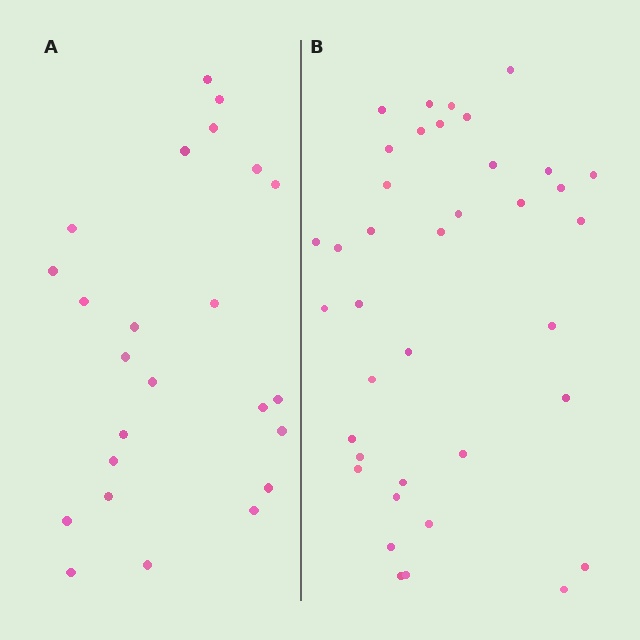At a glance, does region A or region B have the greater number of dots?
Region B (the right region) has more dots.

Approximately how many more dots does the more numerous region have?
Region B has approximately 15 more dots than region A.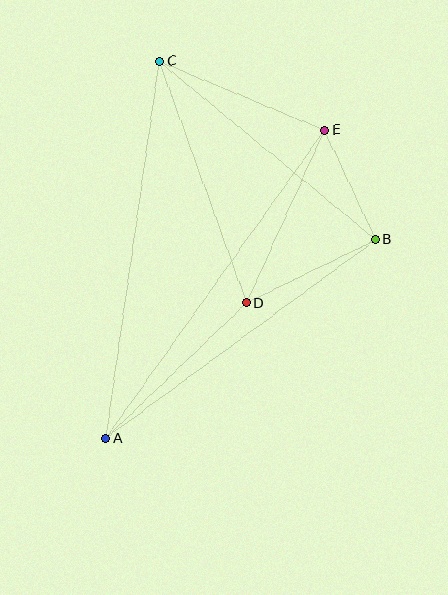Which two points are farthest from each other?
Points A and C are farthest from each other.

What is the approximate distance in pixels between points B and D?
The distance between B and D is approximately 144 pixels.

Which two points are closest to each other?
Points B and E are closest to each other.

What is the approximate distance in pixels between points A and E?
The distance between A and E is approximately 378 pixels.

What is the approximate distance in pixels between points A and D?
The distance between A and D is approximately 195 pixels.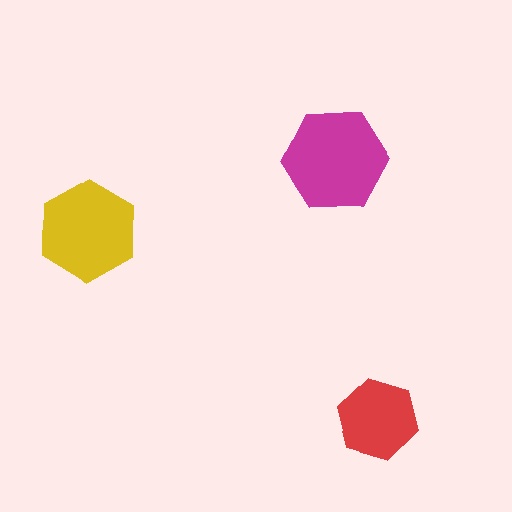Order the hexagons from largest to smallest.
the magenta one, the yellow one, the red one.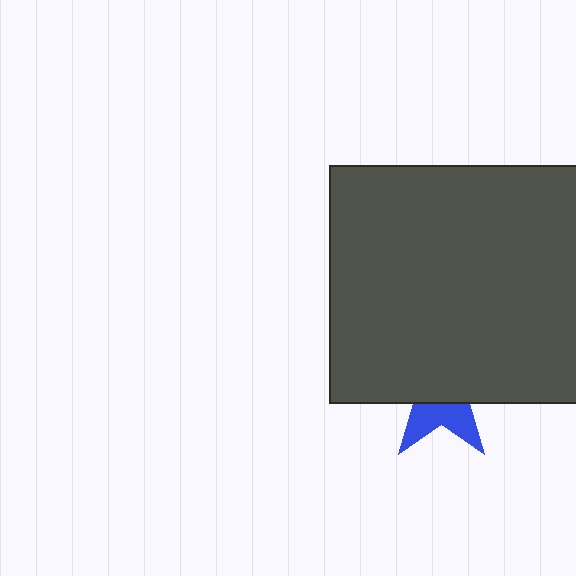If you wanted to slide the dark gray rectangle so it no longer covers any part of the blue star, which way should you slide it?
Slide it up — that is the most direct way to separate the two shapes.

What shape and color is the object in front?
The object in front is a dark gray rectangle.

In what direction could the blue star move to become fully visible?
The blue star could move down. That would shift it out from behind the dark gray rectangle entirely.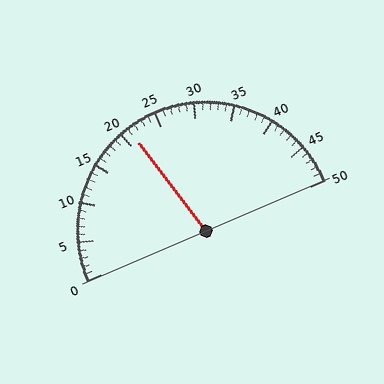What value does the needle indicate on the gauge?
The needle indicates approximately 21.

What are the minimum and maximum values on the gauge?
The gauge ranges from 0 to 50.